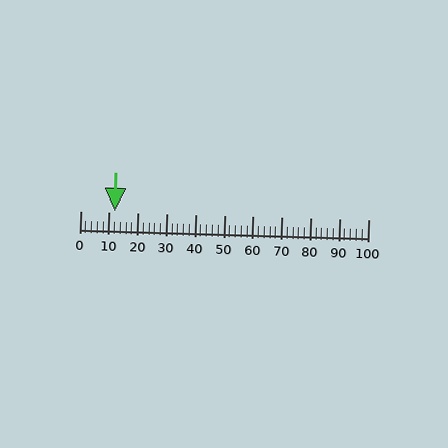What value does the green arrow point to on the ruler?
The green arrow points to approximately 12.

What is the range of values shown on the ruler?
The ruler shows values from 0 to 100.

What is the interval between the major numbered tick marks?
The major tick marks are spaced 10 units apart.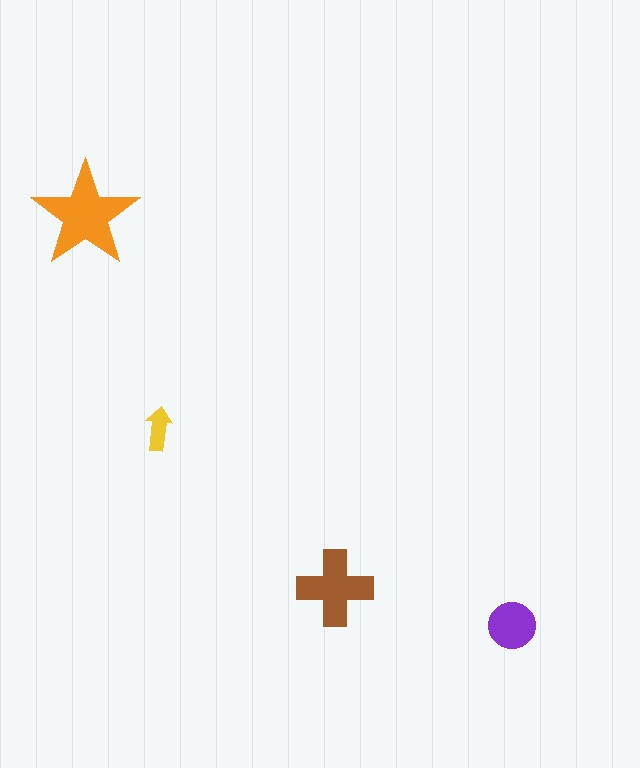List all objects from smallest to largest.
The yellow arrow, the purple circle, the brown cross, the orange star.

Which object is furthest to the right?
The purple circle is rightmost.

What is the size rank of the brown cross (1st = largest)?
2nd.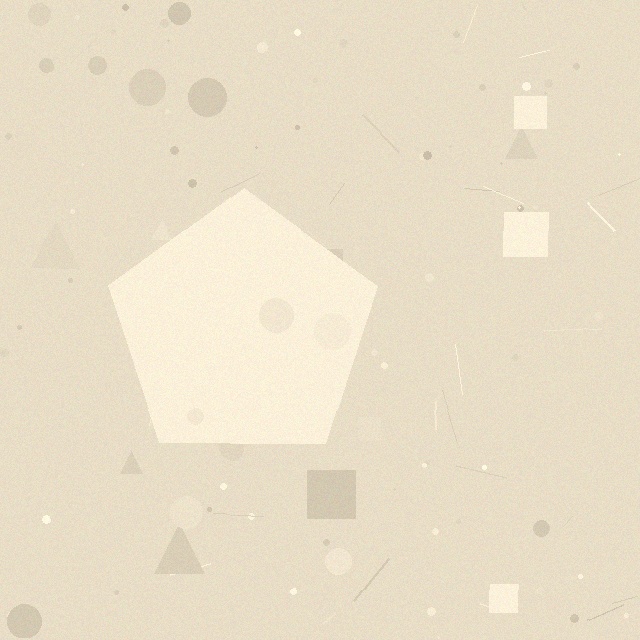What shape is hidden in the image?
A pentagon is hidden in the image.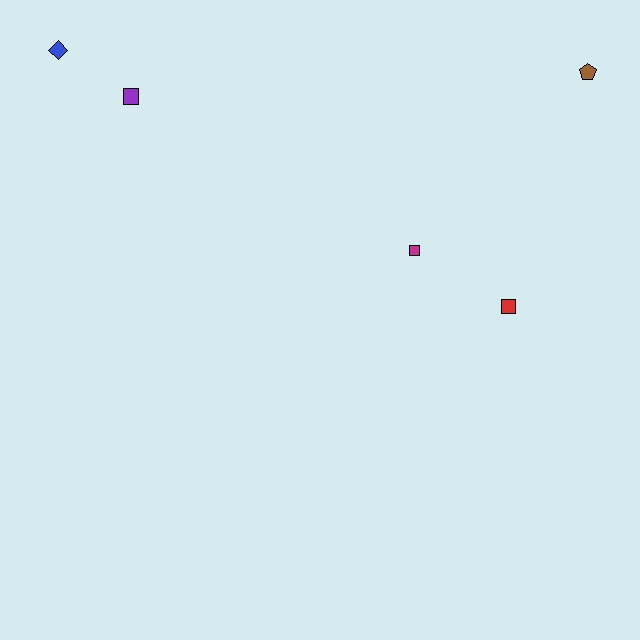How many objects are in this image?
There are 5 objects.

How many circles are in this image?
There are no circles.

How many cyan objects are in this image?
There are no cyan objects.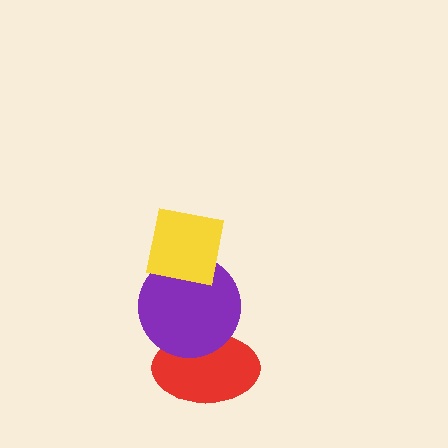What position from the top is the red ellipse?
The red ellipse is 3rd from the top.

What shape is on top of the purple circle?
The yellow square is on top of the purple circle.